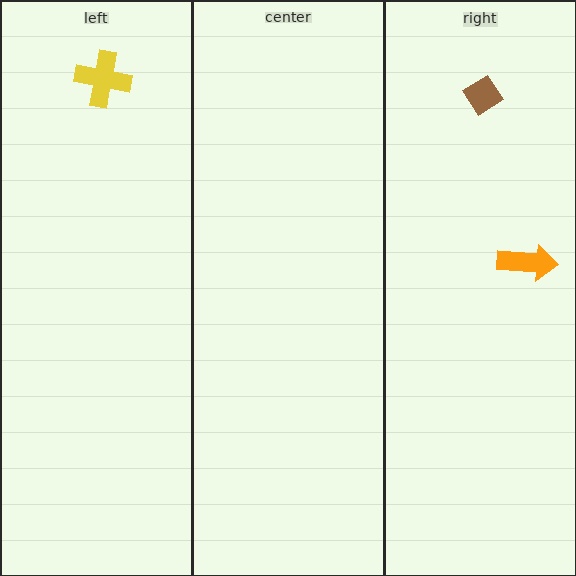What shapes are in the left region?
The yellow cross.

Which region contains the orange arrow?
The right region.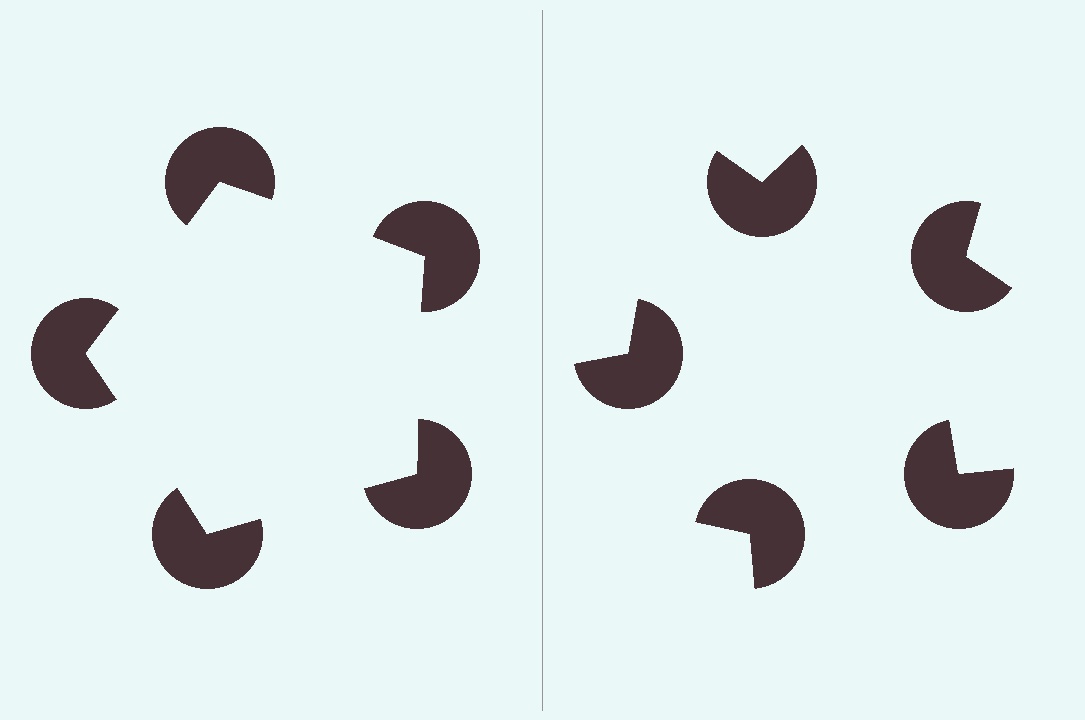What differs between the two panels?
The pac-man discs are positioned identically on both sides; only the wedge orientations differ. On the left they align to a pentagon; on the right they are misaligned.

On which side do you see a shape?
An illusory pentagon appears on the left side. On the right side the wedge cuts are rotated, so no coherent shape forms.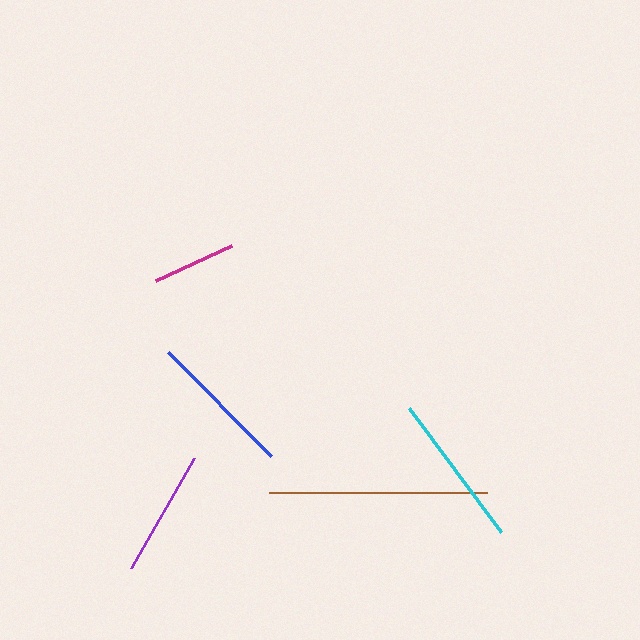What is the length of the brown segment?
The brown segment is approximately 218 pixels long.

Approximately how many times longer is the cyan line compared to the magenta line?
The cyan line is approximately 1.8 times the length of the magenta line.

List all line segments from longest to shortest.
From longest to shortest: brown, cyan, blue, purple, magenta.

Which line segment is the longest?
The brown line is the longest at approximately 218 pixels.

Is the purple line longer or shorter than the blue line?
The blue line is longer than the purple line.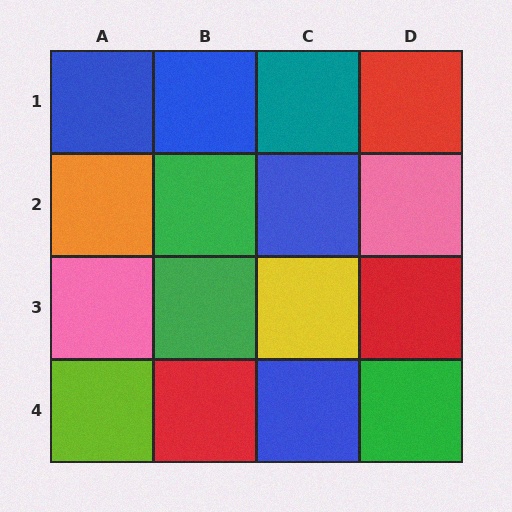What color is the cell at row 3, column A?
Pink.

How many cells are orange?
1 cell is orange.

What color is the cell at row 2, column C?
Blue.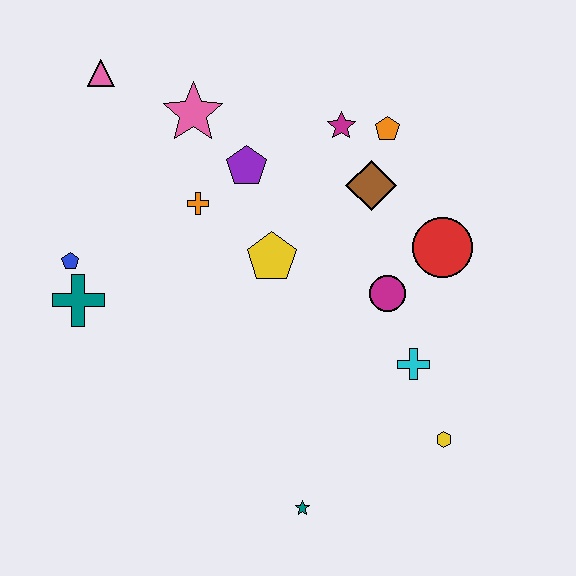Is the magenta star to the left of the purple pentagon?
No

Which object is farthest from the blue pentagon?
The yellow hexagon is farthest from the blue pentagon.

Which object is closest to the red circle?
The magenta circle is closest to the red circle.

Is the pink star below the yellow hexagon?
No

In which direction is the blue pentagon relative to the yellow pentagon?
The blue pentagon is to the left of the yellow pentagon.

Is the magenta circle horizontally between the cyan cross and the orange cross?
Yes